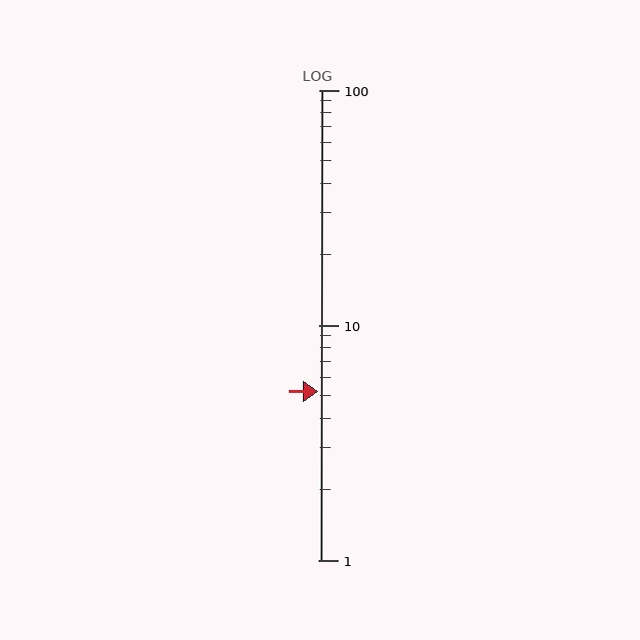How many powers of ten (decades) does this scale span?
The scale spans 2 decades, from 1 to 100.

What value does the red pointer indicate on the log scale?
The pointer indicates approximately 5.2.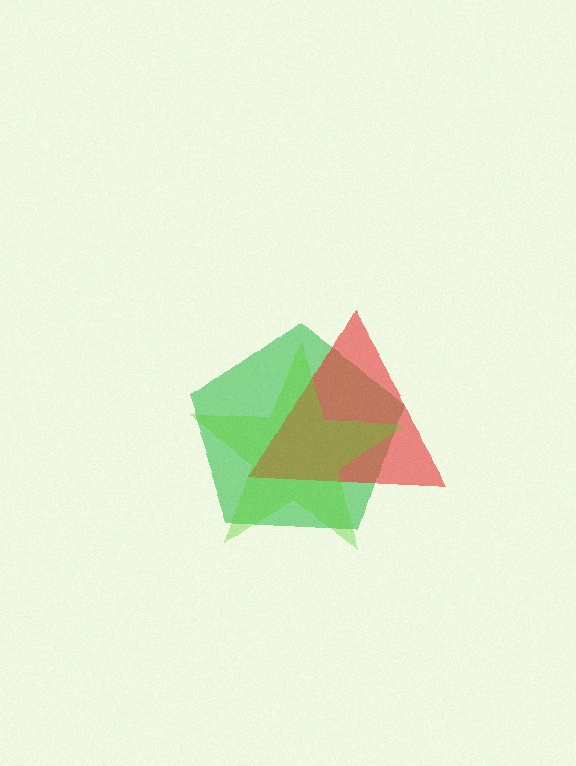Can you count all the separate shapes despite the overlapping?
Yes, there are 3 separate shapes.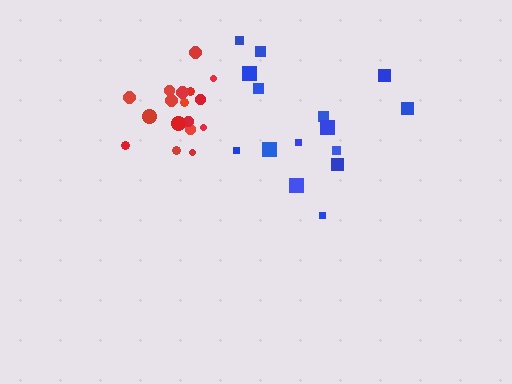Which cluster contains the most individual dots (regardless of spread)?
Red (19).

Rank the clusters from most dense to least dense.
red, blue.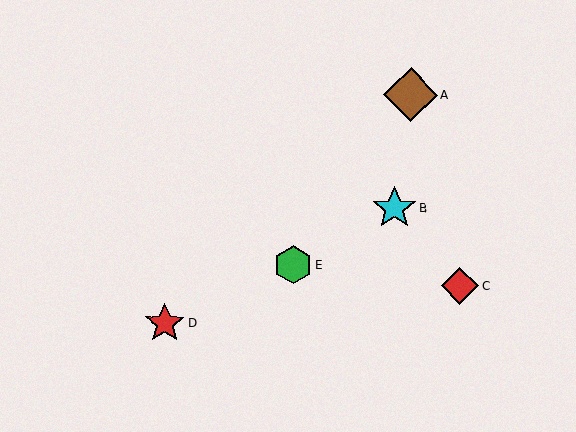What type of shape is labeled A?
Shape A is a brown diamond.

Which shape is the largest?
The brown diamond (labeled A) is the largest.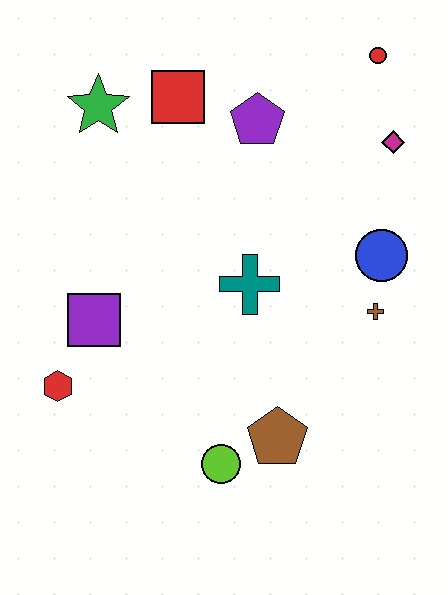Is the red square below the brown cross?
No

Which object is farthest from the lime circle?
The red circle is farthest from the lime circle.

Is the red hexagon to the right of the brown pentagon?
No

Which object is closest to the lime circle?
The brown pentagon is closest to the lime circle.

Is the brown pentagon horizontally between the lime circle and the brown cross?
Yes